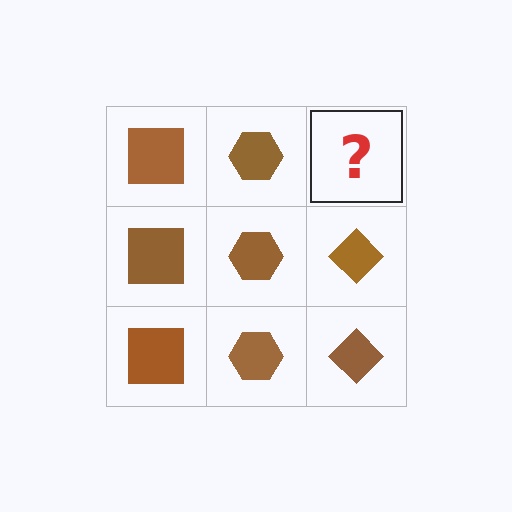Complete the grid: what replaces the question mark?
The question mark should be replaced with a brown diamond.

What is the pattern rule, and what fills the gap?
The rule is that each column has a consistent shape. The gap should be filled with a brown diamond.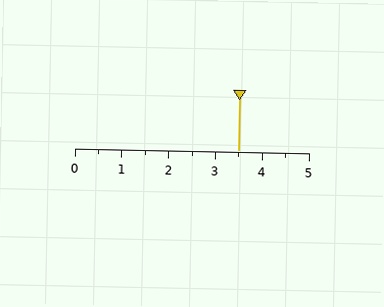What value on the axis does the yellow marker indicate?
The marker indicates approximately 3.5.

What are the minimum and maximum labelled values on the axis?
The axis runs from 0 to 5.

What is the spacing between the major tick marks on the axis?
The major ticks are spaced 1 apart.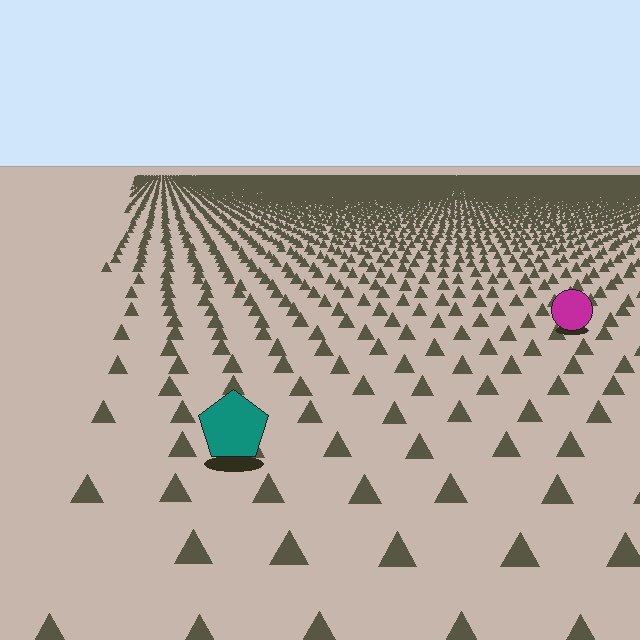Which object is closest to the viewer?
The teal pentagon is closest. The texture marks near it are larger and more spread out.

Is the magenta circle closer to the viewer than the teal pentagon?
No. The teal pentagon is closer — you can tell from the texture gradient: the ground texture is coarser near it.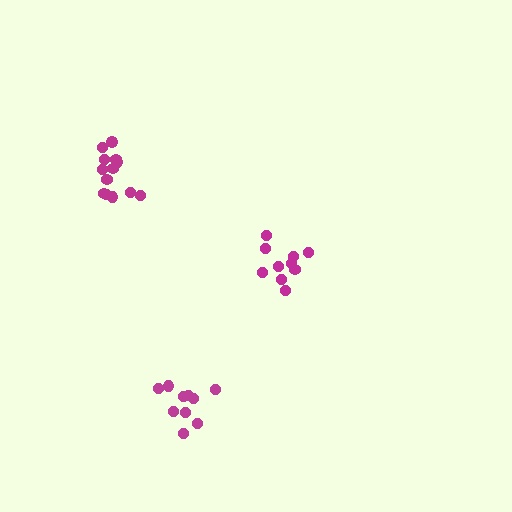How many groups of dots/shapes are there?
There are 3 groups.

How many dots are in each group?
Group 1: 13 dots, Group 2: 10 dots, Group 3: 10 dots (33 total).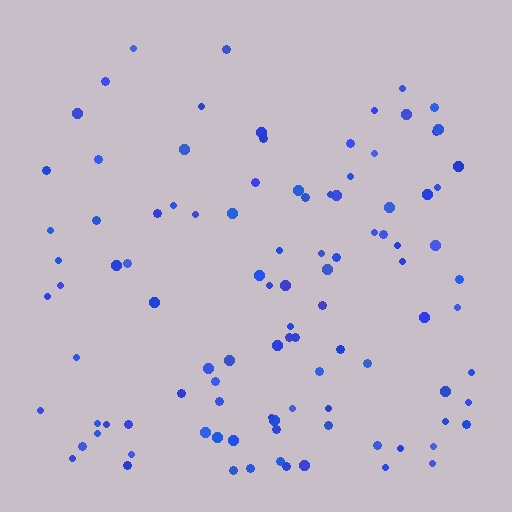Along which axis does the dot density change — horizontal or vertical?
Vertical.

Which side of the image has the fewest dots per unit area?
The top.